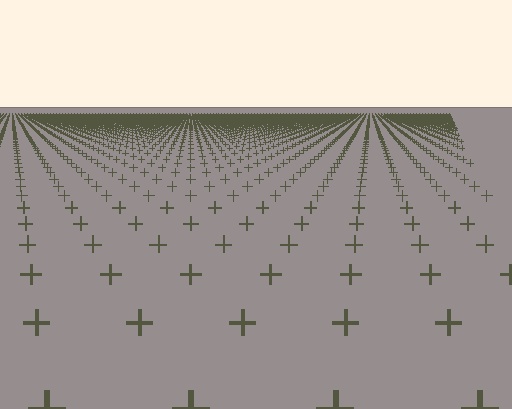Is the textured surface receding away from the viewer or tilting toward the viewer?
The surface is receding away from the viewer. Texture elements get smaller and denser toward the top.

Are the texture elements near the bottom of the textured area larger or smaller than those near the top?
Larger. Near the bottom, elements are closer to the viewer and appear at a bigger on-screen size.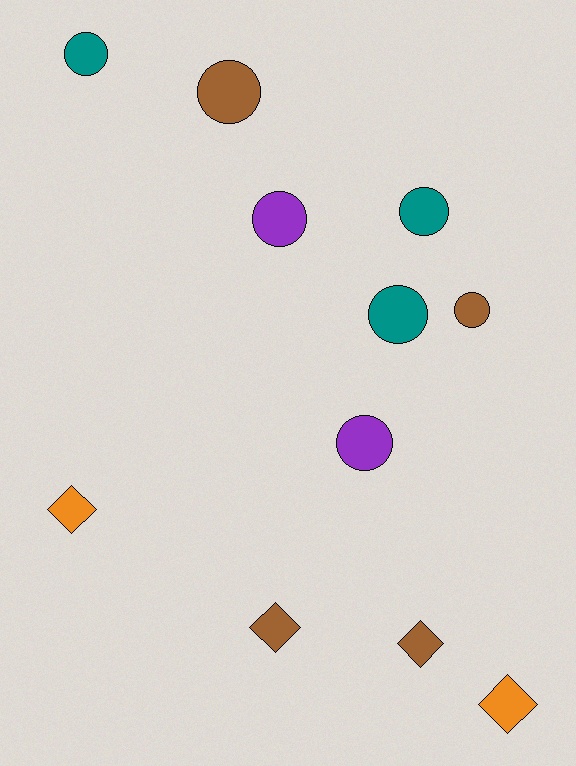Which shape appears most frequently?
Circle, with 7 objects.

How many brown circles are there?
There are 2 brown circles.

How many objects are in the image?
There are 11 objects.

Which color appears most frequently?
Brown, with 4 objects.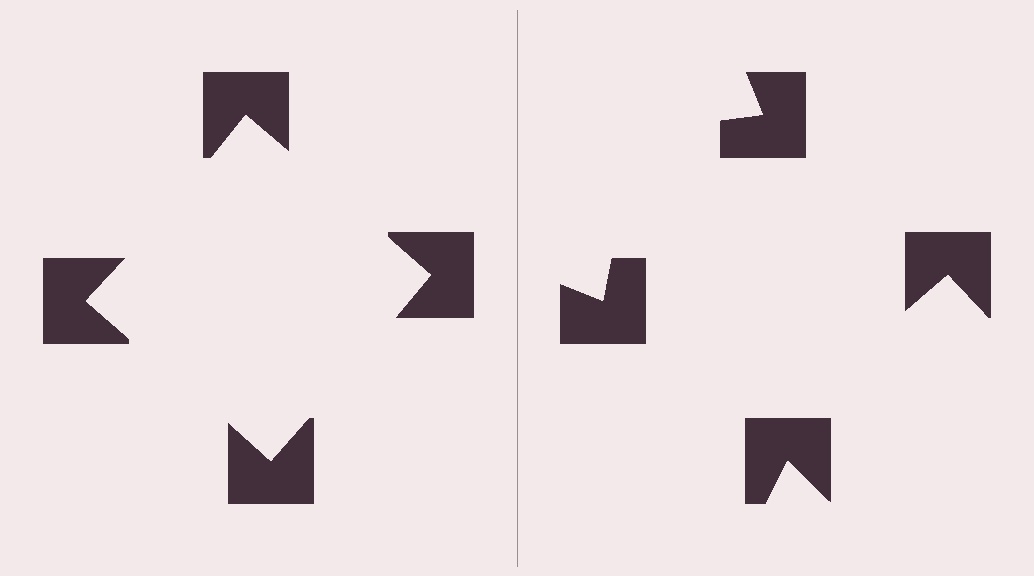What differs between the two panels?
The notched squares are positioned identically on both sides; only the wedge orientations differ. On the left they align to a square; on the right they are misaligned.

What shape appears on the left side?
An illusory square.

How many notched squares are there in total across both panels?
8 — 4 on each side.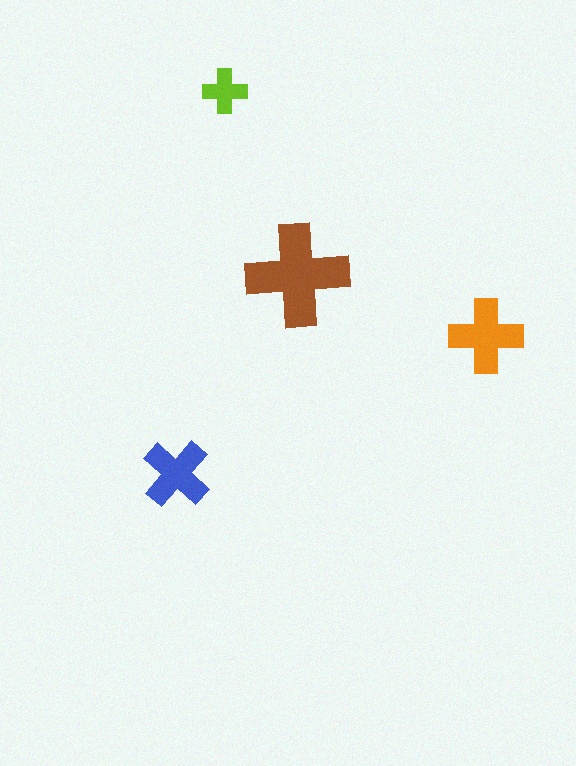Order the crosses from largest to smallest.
the brown one, the orange one, the blue one, the lime one.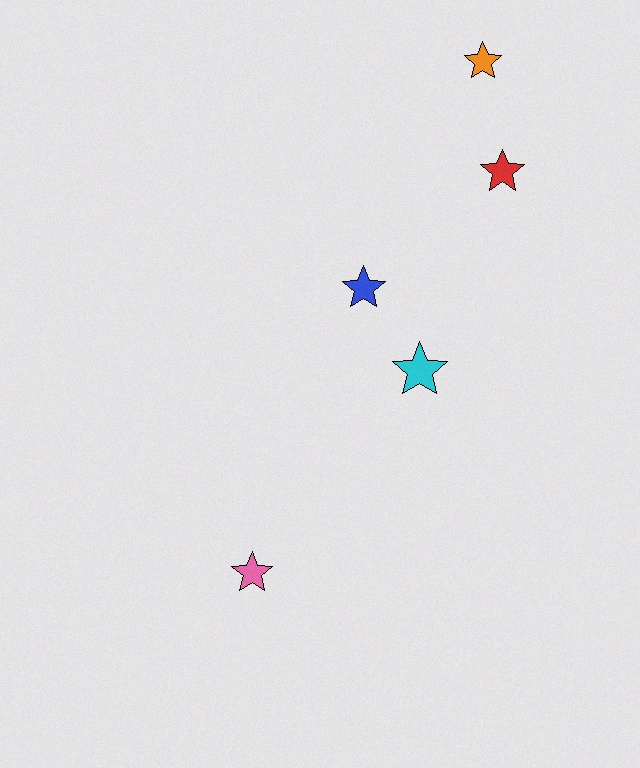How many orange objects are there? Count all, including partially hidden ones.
There is 1 orange object.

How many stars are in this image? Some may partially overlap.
There are 5 stars.